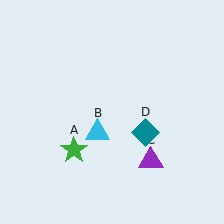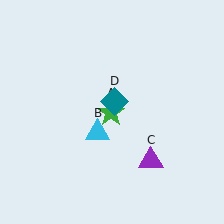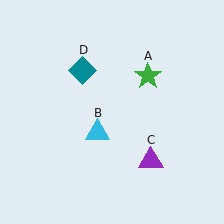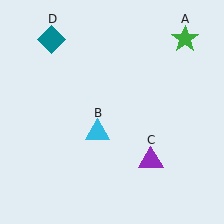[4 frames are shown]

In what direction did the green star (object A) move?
The green star (object A) moved up and to the right.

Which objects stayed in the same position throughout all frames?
Cyan triangle (object B) and purple triangle (object C) remained stationary.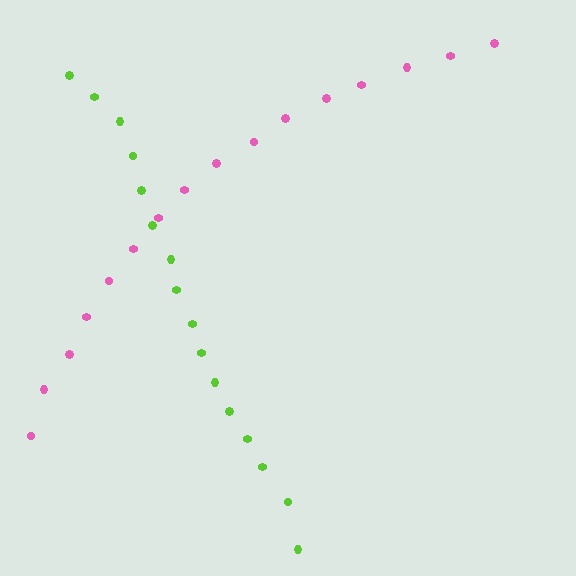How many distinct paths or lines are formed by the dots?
There are 2 distinct paths.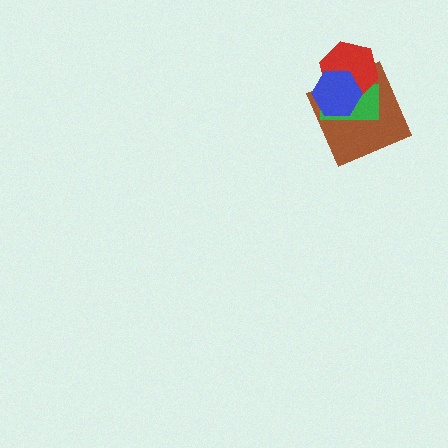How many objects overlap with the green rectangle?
3 objects overlap with the green rectangle.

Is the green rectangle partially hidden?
Yes, it is partially covered by another shape.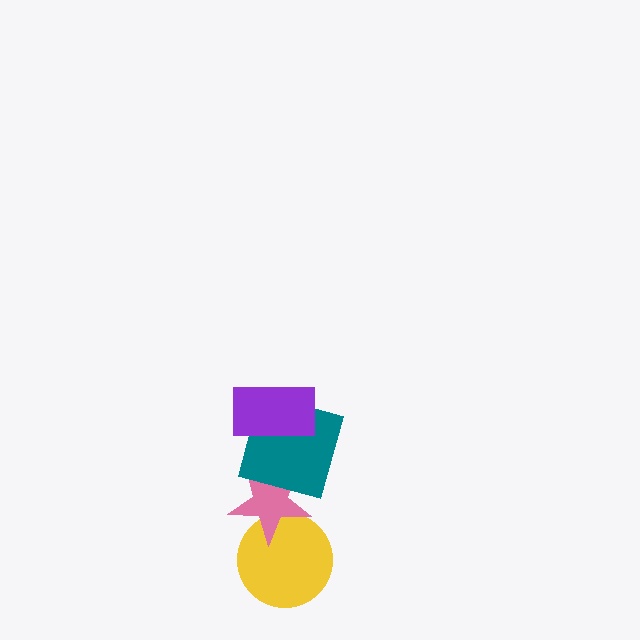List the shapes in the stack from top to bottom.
From top to bottom: the purple rectangle, the teal square, the pink star, the yellow circle.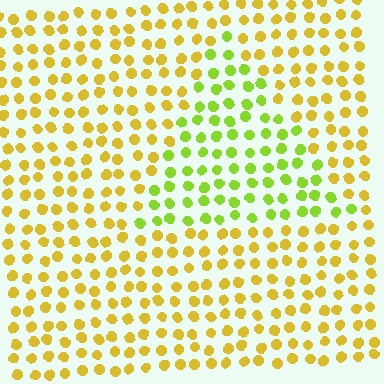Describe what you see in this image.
The image is filled with small yellow elements in a uniform arrangement. A triangle-shaped region is visible where the elements are tinted to a slightly different hue, forming a subtle color boundary.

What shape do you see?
I see a triangle.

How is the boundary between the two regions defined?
The boundary is defined purely by a slight shift in hue (about 39 degrees). Spacing, size, and orientation are identical on both sides.